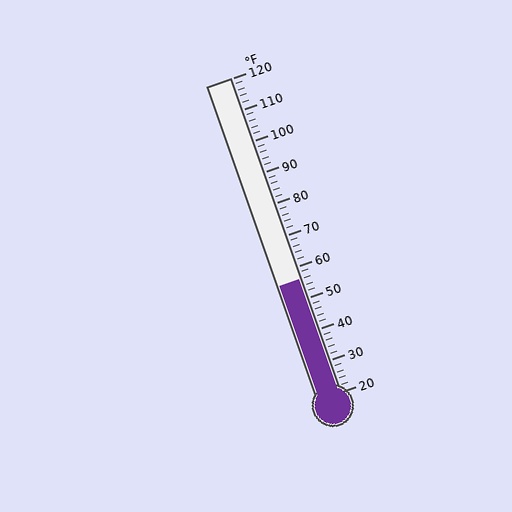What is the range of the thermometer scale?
The thermometer scale ranges from 20°F to 120°F.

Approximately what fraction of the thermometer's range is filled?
The thermometer is filled to approximately 35% of its range.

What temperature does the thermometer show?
The thermometer shows approximately 56°F.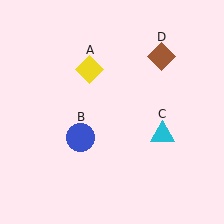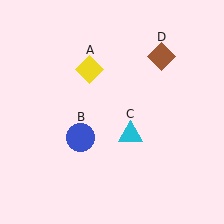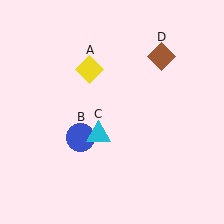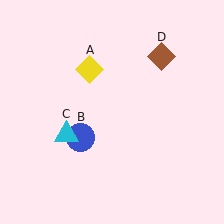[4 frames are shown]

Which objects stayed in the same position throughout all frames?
Yellow diamond (object A) and blue circle (object B) and brown diamond (object D) remained stationary.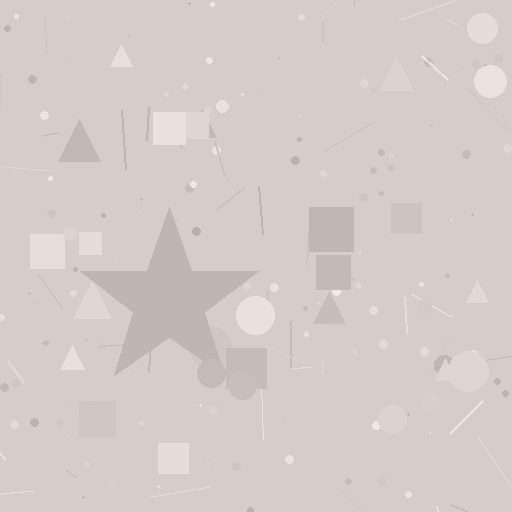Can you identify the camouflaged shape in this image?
The camouflaged shape is a star.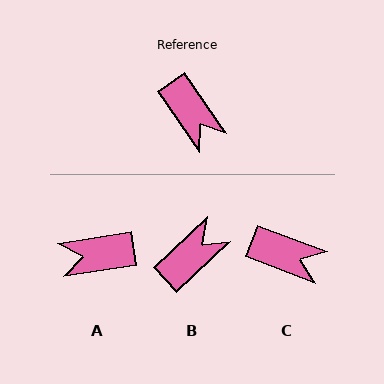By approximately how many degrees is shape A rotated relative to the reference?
Approximately 116 degrees clockwise.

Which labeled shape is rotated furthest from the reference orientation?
A, about 116 degrees away.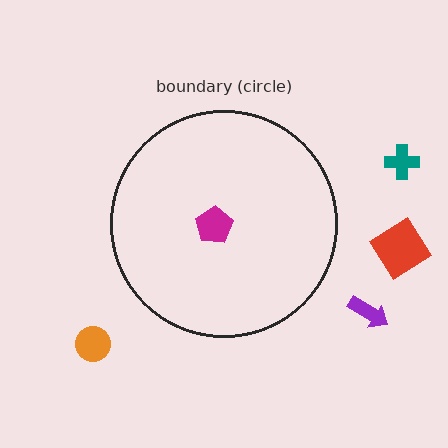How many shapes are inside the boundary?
1 inside, 4 outside.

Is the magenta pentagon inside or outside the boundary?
Inside.